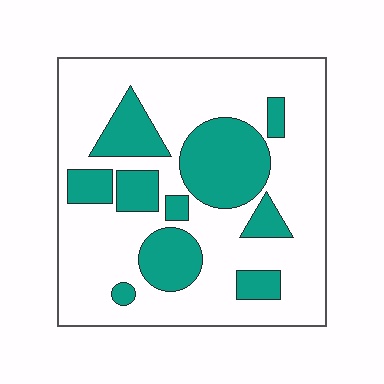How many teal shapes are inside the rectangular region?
10.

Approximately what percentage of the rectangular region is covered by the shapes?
Approximately 30%.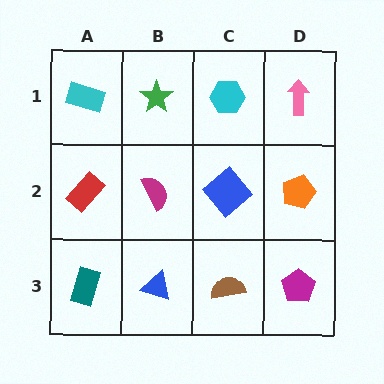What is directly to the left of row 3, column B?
A teal rectangle.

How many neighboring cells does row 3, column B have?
3.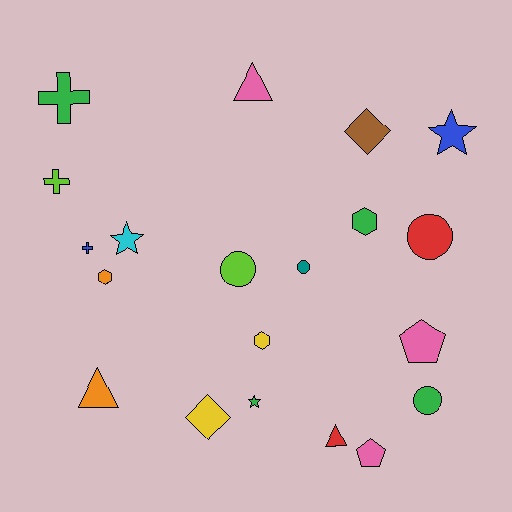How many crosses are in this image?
There are 3 crosses.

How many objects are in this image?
There are 20 objects.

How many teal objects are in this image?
There is 1 teal object.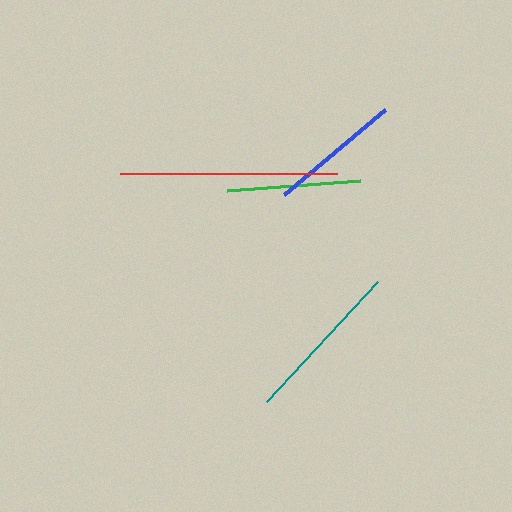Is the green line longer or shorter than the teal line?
The teal line is longer than the green line.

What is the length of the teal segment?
The teal segment is approximately 163 pixels long.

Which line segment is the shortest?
The blue line is the shortest at approximately 132 pixels.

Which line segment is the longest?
The red line is the longest at approximately 217 pixels.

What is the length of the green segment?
The green segment is approximately 133 pixels long.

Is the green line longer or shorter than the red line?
The red line is longer than the green line.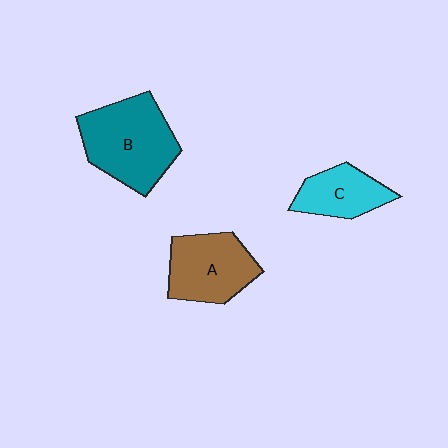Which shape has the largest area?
Shape B (teal).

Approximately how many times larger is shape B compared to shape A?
Approximately 1.3 times.